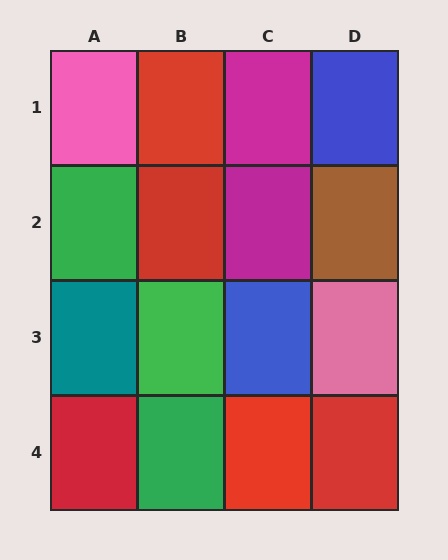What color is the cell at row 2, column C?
Magenta.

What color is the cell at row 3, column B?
Green.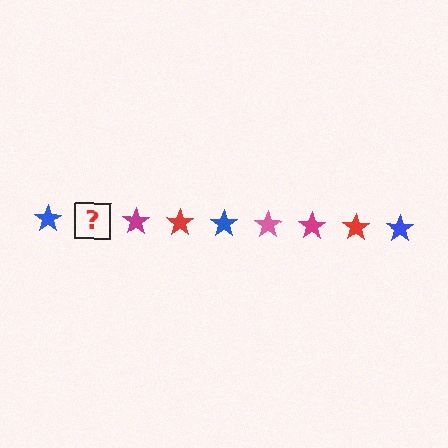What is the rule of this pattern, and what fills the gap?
The rule is that the pattern cycles through blue, pink, magenta, red stars. The gap should be filled with a pink star.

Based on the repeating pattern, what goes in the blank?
The blank should be a pink star.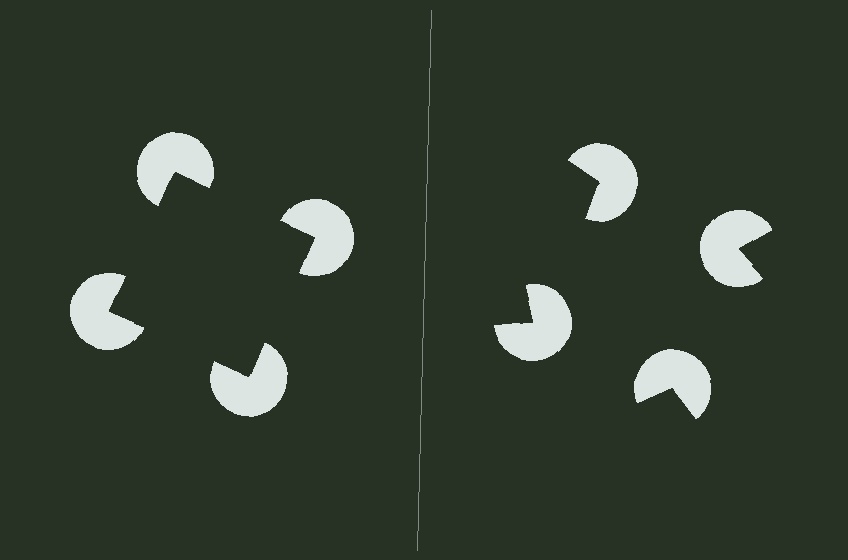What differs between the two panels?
The pac-man discs are positioned identically on both sides; only the wedge orientations differ. On the left they align to a square; on the right they are misaligned.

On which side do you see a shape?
An illusory square appears on the left side. On the right side the wedge cuts are rotated, so no coherent shape forms.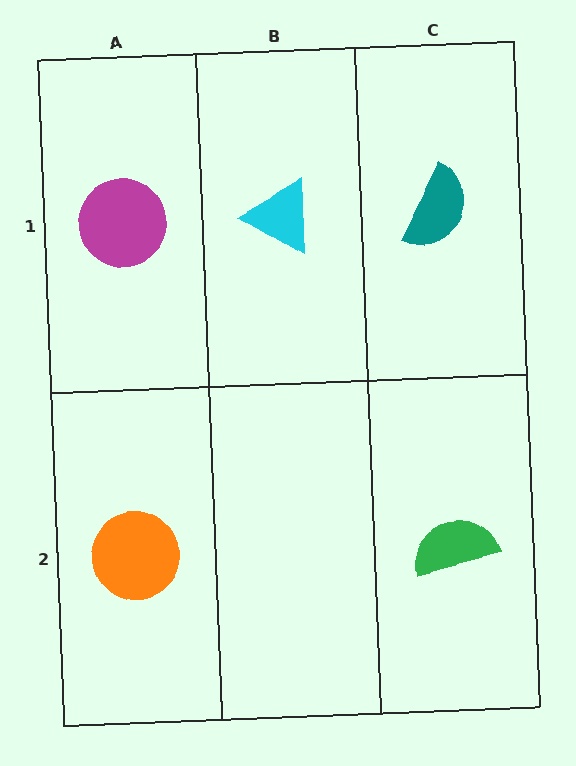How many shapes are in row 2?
2 shapes.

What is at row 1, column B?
A cyan triangle.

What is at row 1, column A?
A magenta circle.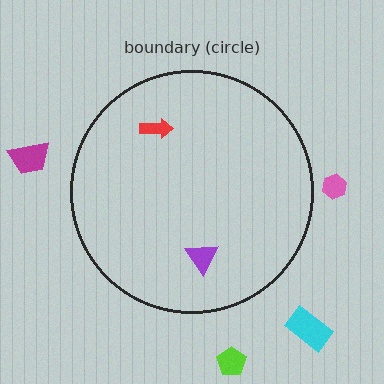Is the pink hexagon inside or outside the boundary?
Outside.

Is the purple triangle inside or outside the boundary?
Inside.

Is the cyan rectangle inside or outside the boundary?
Outside.